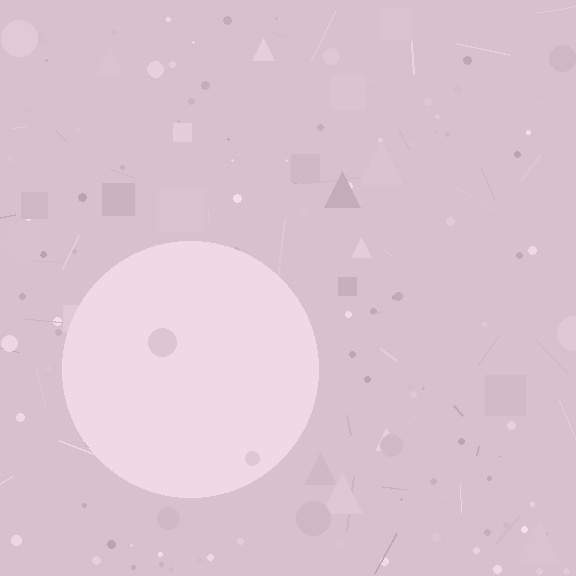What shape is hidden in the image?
A circle is hidden in the image.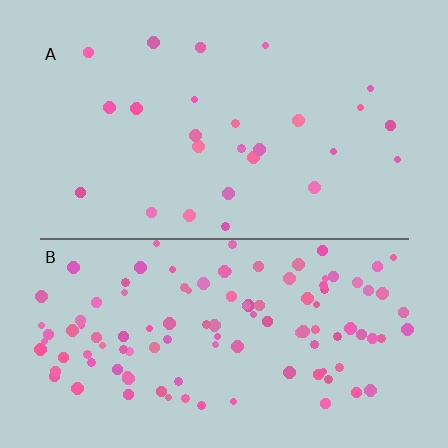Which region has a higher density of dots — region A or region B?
B (the bottom).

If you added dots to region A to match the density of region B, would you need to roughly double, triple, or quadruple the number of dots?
Approximately quadruple.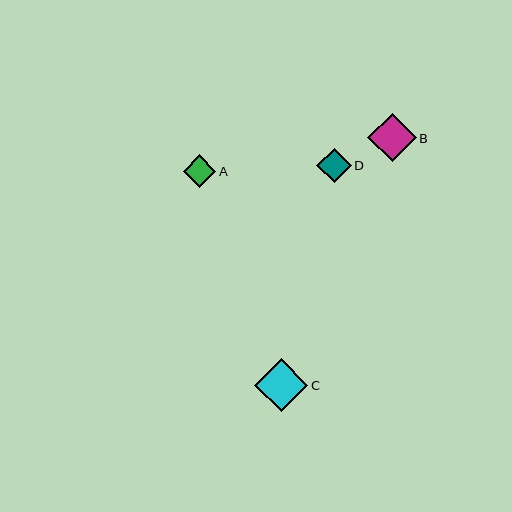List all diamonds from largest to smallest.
From largest to smallest: C, B, D, A.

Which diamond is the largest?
Diamond C is the largest with a size of approximately 54 pixels.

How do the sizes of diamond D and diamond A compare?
Diamond D and diamond A are approximately the same size.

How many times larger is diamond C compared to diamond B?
Diamond C is approximately 1.1 times the size of diamond B.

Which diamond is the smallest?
Diamond A is the smallest with a size of approximately 32 pixels.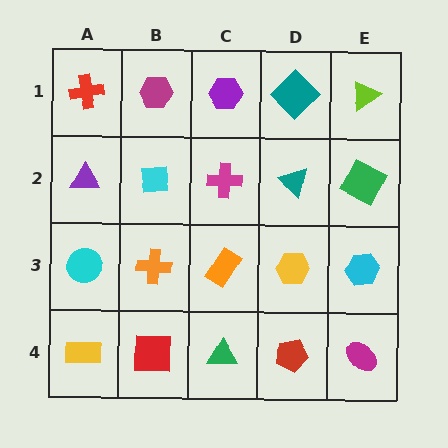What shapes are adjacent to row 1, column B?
A cyan square (row 2, column B), a red cross (row 1, column A), a purple hexagon (row 1, column C).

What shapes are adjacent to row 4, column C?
An orange rectangle (row 3, column C), a red square (row 4, column B), a red pentagon (row 4, column D).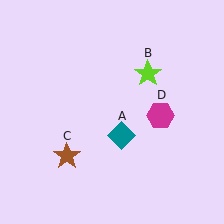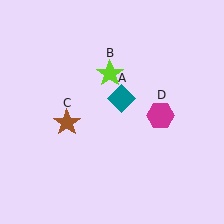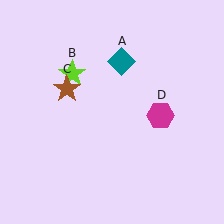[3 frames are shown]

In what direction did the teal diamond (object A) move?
The teal diamond (object A) moved up.